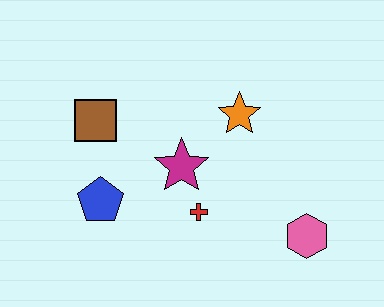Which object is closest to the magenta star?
The red cross is closest to the magenta star.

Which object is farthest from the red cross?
The brown square is farthest from the red cross.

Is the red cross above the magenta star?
No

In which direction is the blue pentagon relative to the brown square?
The blue pentagon is below the brown square.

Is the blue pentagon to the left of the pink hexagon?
Yes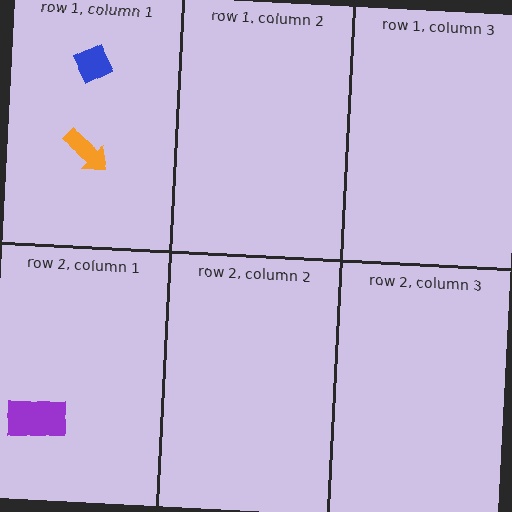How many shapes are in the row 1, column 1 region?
2.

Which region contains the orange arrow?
The row 1, column 1 region.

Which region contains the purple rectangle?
The row 2, column 1 region.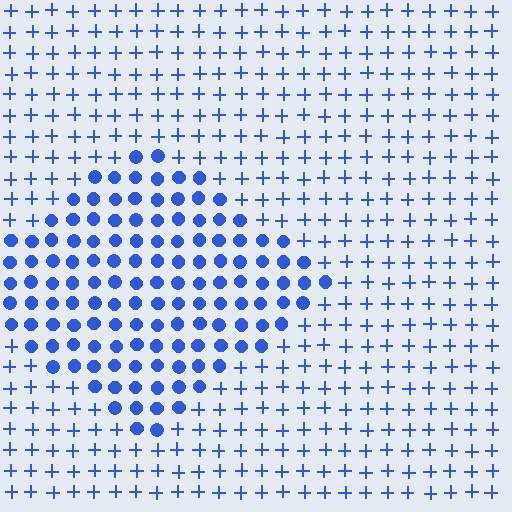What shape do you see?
I see a diamond.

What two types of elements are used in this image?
The image uses circles inside the diamond region and plus signs outside it.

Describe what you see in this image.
The image is filled with small blue elements arranged in a uniform grid. A diamond-shaped region contains circles, while the surrounding area contains plus signs. The boundary is defined purely by the change in element shape.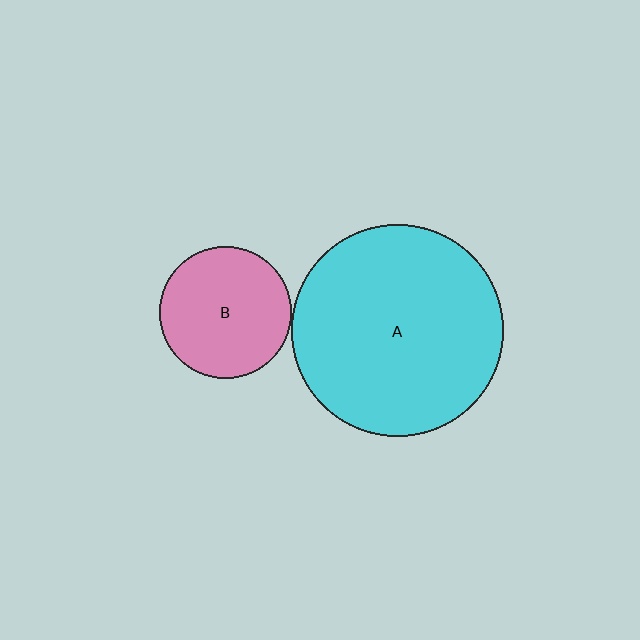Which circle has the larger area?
Circle A (cyan).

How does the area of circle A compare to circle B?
Approximately 2.6 times.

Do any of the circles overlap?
No, none of the circles overlap.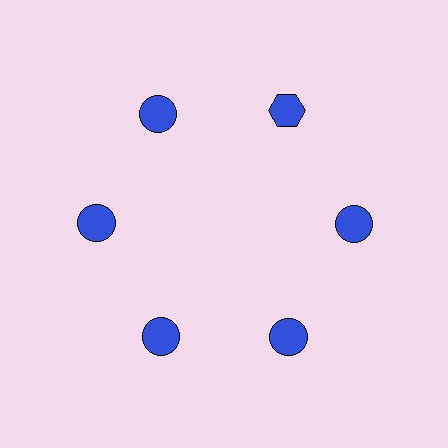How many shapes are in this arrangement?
There are 6 shapes arranged in a ring pattern.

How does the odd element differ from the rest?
It has a different shape: hexagon instead of circle.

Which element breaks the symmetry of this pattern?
The blue hexagon at roughly the 1 o'clock position breaks the symmetry. All other shapes are blue circles.